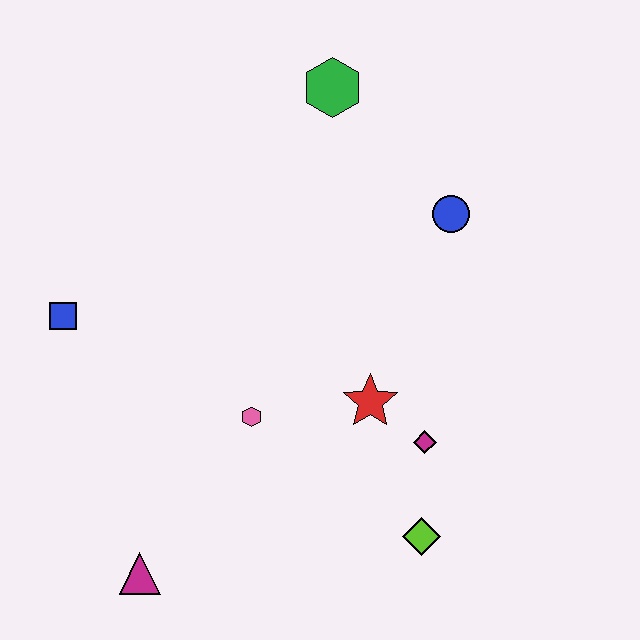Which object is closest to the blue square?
The pink hexagon is closest to the blue square.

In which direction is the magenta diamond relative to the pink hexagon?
The magenta diamond is to the right of the pink hexagon.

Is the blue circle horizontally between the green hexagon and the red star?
No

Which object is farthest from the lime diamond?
The green hexagon is farthest from the lime diamond.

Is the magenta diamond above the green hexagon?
No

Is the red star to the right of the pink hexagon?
Yes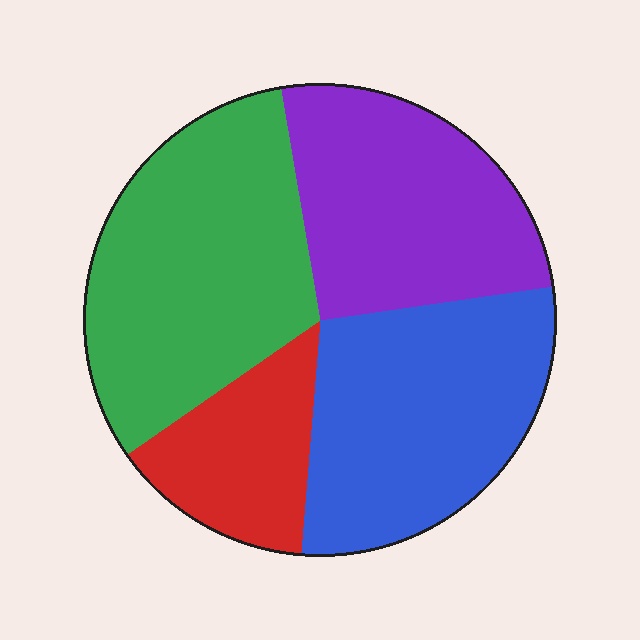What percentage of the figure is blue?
Blue covers around 30% of the figure.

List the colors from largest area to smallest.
From largest to smallest: green, blue, purple, red.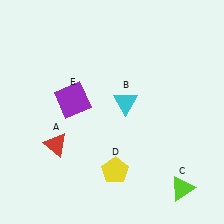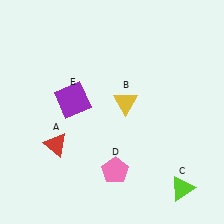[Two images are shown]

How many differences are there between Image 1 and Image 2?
There are 2 differences between the two images.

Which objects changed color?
B changed from cyan to yellow. D changed from yellow to pink.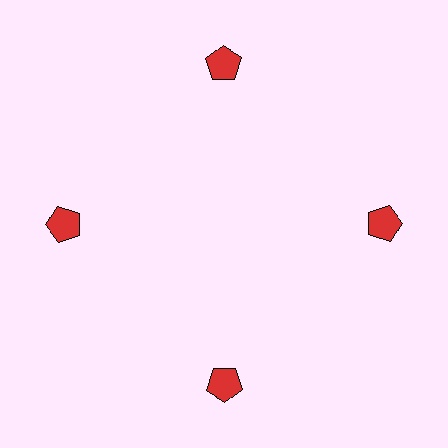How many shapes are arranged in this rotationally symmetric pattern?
There are 4 shapes, arranged in 4 groups of 1.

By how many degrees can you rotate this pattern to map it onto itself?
The pattern maps onto itself every 90 degrees of rotation.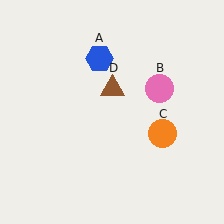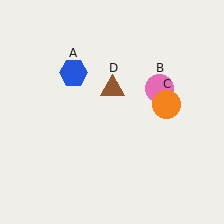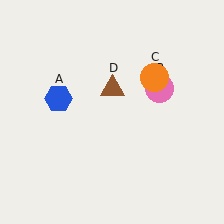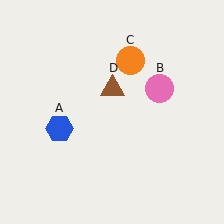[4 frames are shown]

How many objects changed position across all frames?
2 objects changed position: blue hexagon (object A), orange circle (object C).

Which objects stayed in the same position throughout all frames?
Pink circle (object B) and brown triangle (object D) remained stationary.